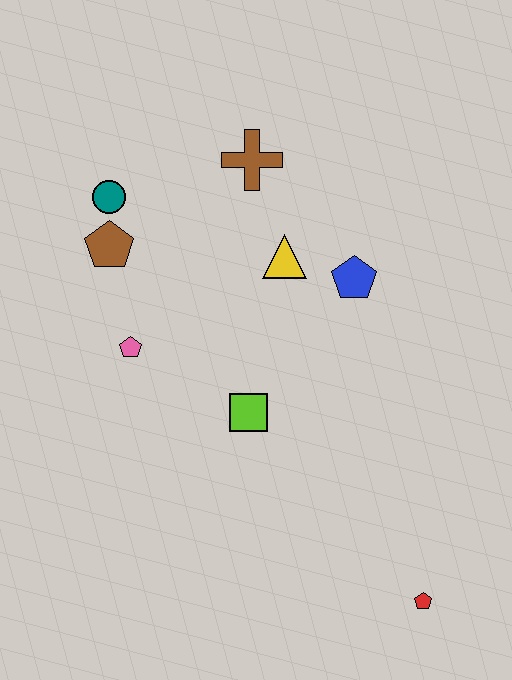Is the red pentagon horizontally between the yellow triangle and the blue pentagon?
No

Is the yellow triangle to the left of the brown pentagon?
No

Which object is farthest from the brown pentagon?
The red pentagon is farthest from the brown pentagon.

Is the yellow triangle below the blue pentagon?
No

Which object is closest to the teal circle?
The brown pentagon is closest to the teal circle.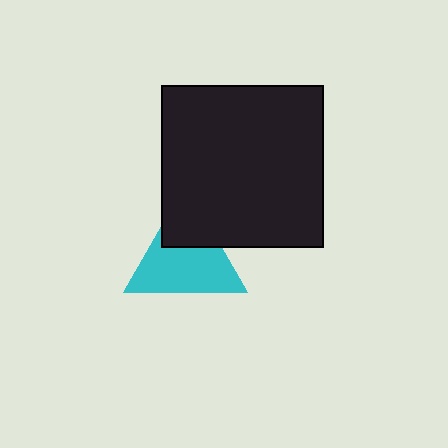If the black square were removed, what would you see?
You would see the complete cyan triangle.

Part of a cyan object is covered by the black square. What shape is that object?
It is a triangle.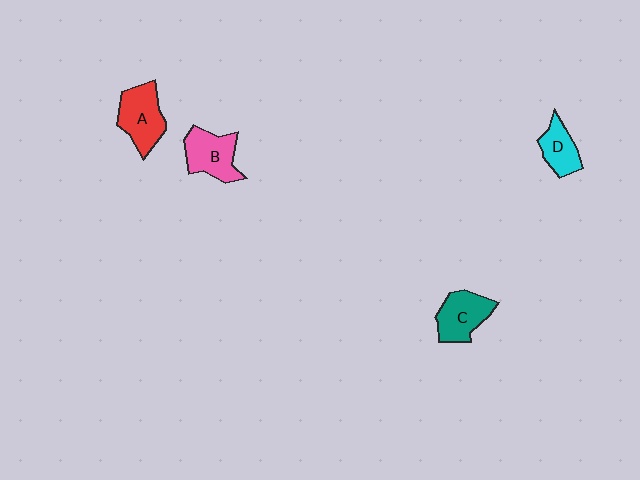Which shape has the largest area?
Shape A (red).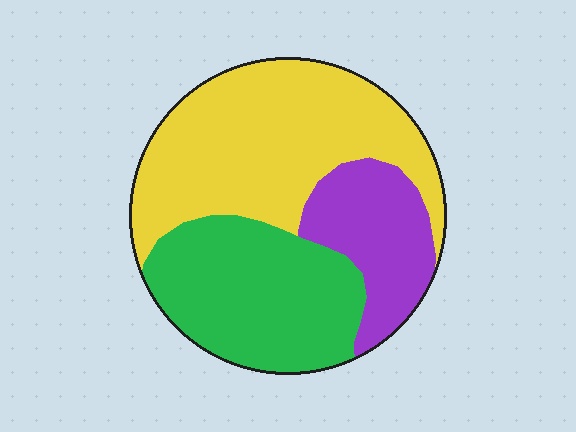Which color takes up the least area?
Purple, at roughly 20%.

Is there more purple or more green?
Green.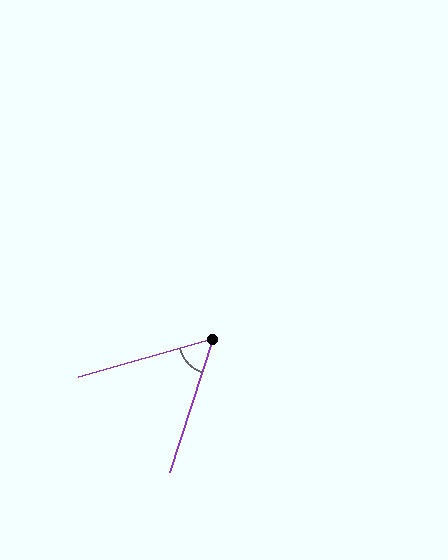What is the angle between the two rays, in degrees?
Approximately 56 degrees.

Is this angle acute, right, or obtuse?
It is acute.